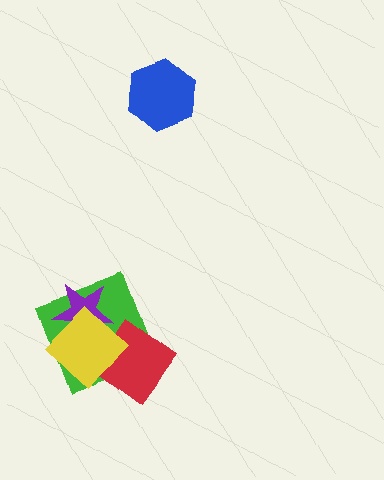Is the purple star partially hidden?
Yes, it is partially covered by another shape.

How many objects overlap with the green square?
3 objects overlap with the green square.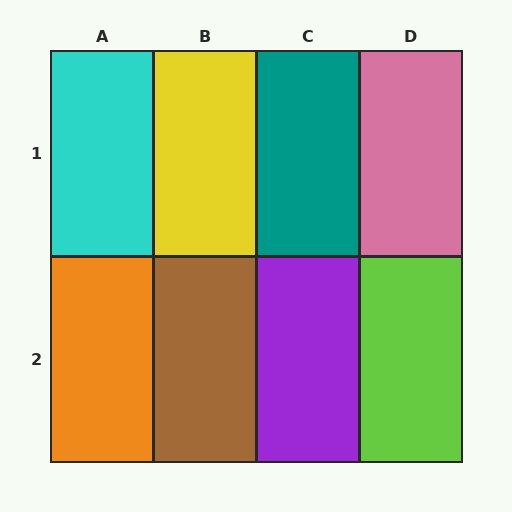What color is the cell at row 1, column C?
Teal.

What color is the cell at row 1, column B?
Yellow.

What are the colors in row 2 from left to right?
Orange, brown, purple, lime.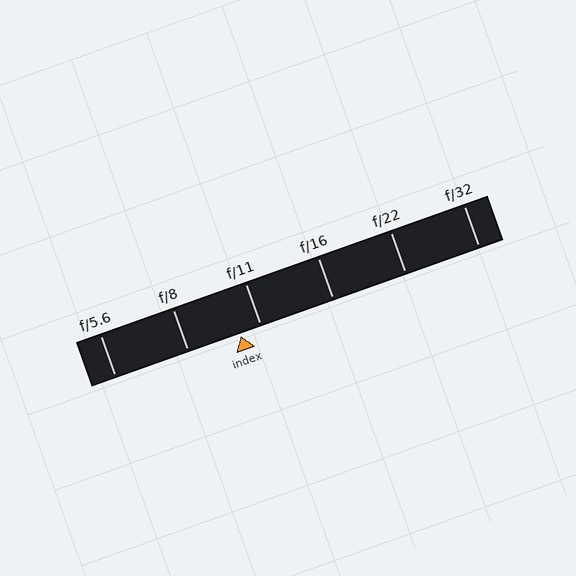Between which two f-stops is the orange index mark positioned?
The index mark is between f/8 and f/11.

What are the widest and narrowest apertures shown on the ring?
The widest aperture shown is f/5.6 and the narrowest is f/32.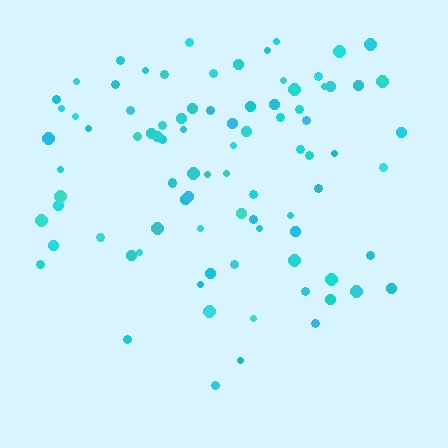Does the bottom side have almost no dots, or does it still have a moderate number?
Still a moderate number, just noticeably fewer than the top.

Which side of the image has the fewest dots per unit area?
The bottom.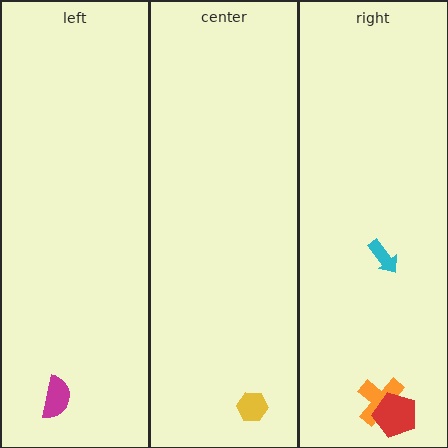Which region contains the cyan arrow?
The right region.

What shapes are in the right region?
The cyan arrow, the orange cross, the red pentagon.